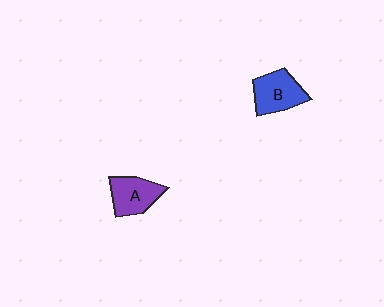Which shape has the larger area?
Shape B (blue).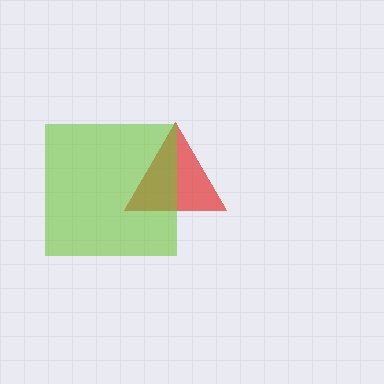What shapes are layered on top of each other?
The layered shapes are: a red triangle, a lime square.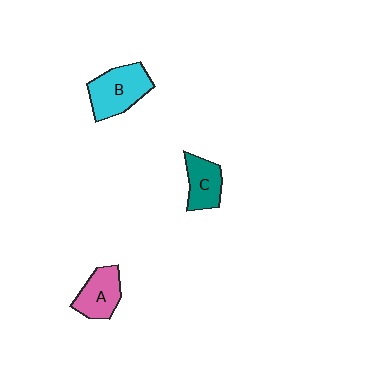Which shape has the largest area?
Shape B (cyan).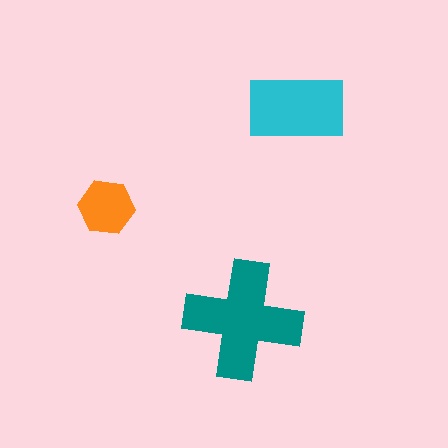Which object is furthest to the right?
The cyan rectangle is rightmost.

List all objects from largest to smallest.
The teal cross, the cyan rectangle, the orange hexagon.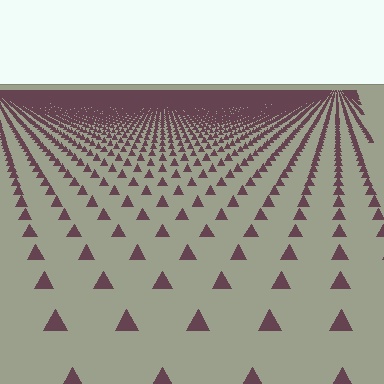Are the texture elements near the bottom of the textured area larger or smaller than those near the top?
Larger. Near the bottom, elements are closer to the viewer and appear at a bigger on-screen size.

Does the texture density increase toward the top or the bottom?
Density increases toward the top.